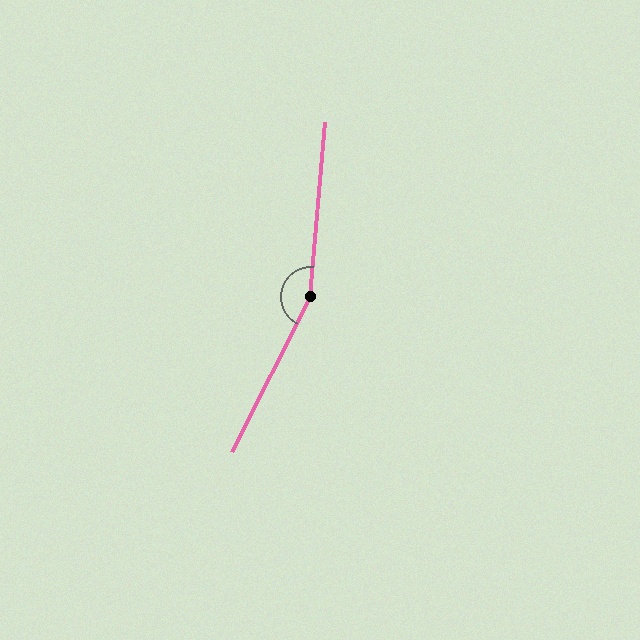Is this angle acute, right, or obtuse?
It is obtuse.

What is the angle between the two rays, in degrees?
Approximately 158 degrees.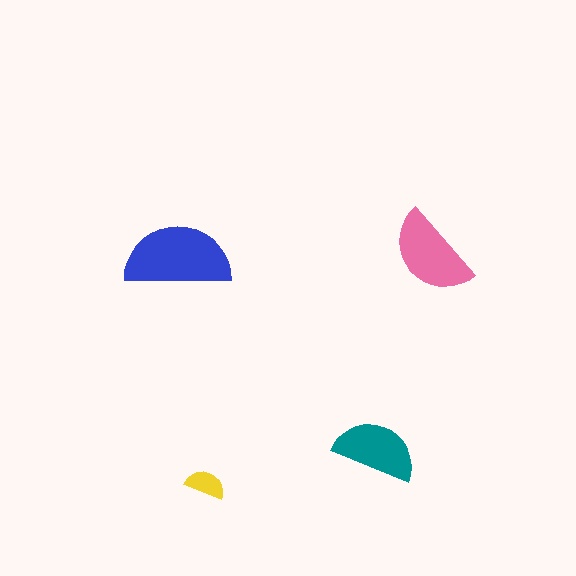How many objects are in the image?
There are 4 objects in the image.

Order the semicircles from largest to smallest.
the blue one, the pink one, the teal one, the yellow one.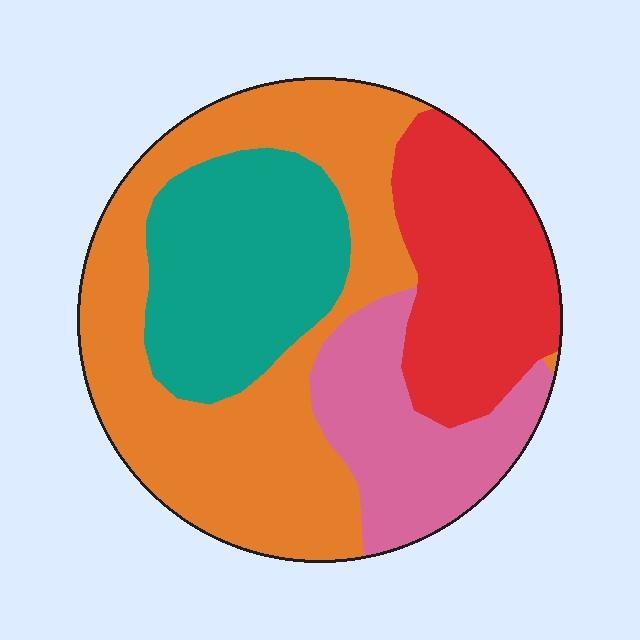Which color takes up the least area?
Pink, at roughly 15%.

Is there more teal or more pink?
Teal.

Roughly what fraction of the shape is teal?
Teal takes up about one fifth (1/5) of the shape.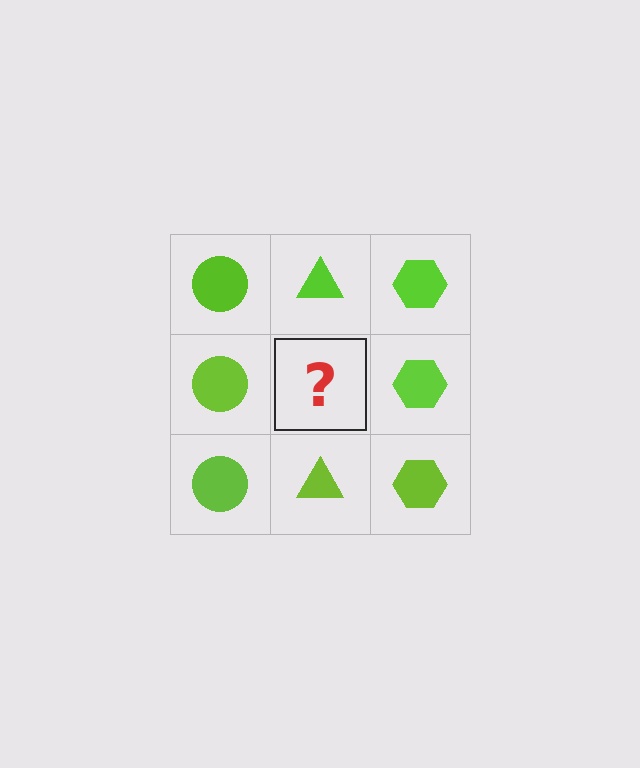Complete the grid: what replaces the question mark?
The question mark should be replaced with a lime triangle.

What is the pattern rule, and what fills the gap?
The rule is that each column has a consistent shape. The gap should be filled with a lime triangle.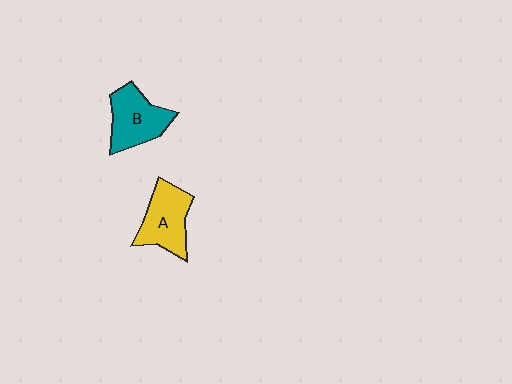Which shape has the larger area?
Shape B (teal).